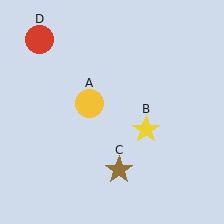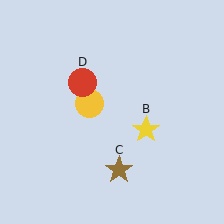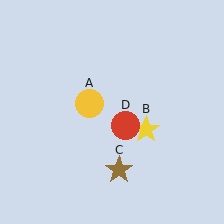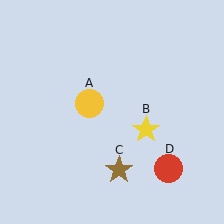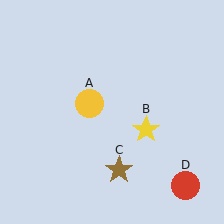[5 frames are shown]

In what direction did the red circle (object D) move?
The red circle (object D) moved down and to the right.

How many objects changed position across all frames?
1 object changed position: red circle (object D).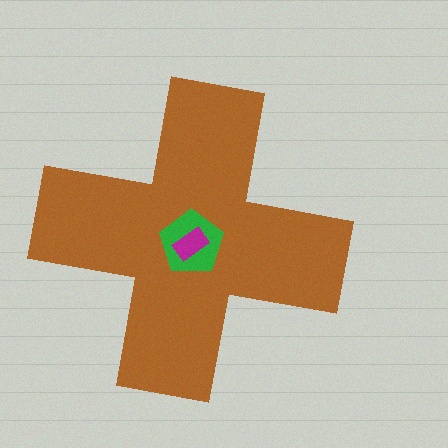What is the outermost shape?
The brown cross.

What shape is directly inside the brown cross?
The green pentagon.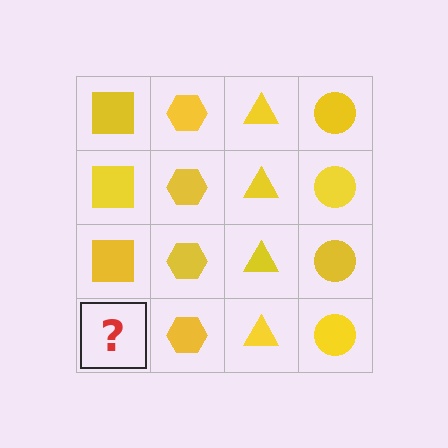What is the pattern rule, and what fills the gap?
The rule is that each column has a consistent shape. The gap should be filled with a yellow square.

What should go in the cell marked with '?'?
The missing cell should contain a yellow square.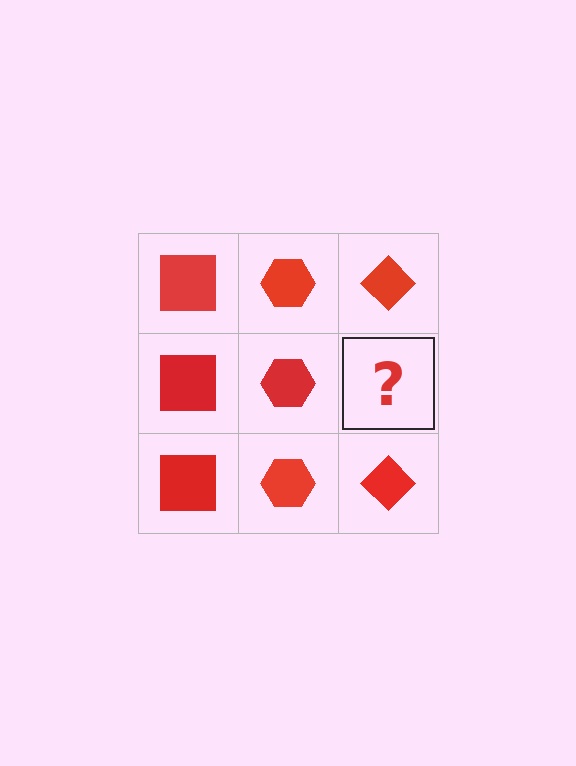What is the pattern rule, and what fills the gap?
The rule is that each column has a consistent shape. The gap should be filled with a red diamond.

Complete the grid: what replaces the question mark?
The question mark should be replaced with a red diamond.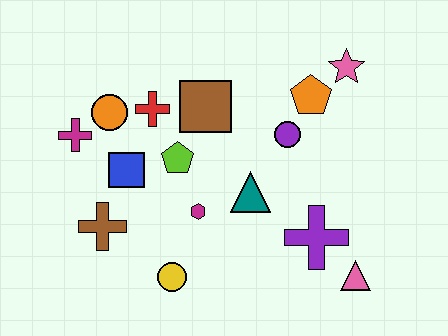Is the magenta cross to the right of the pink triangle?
No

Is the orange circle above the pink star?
No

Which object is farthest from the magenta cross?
The pink triangle is farthest from the magenta cross.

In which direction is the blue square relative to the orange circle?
The blue square is below the orange circle.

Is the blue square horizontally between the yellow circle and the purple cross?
No